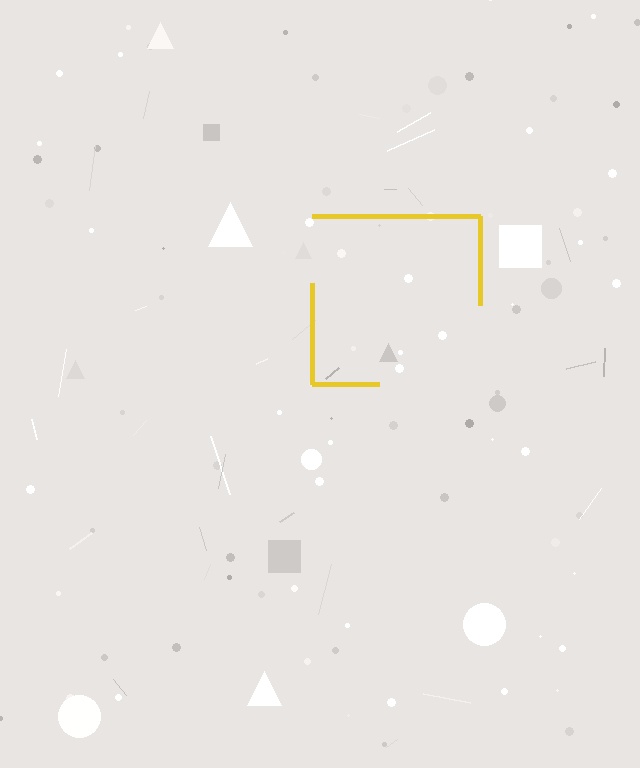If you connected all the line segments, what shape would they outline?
They would outline a square.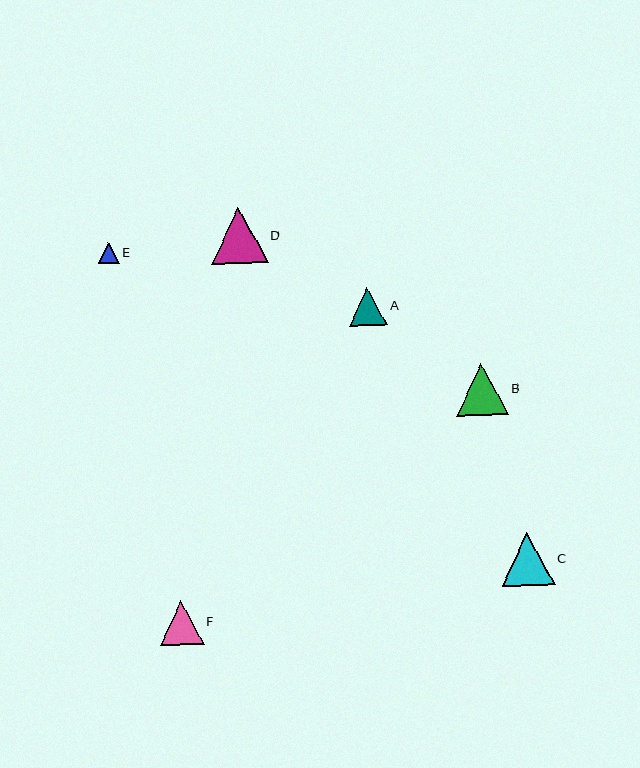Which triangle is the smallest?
Triangle E is the smallest with a size of approximately 21 pixels.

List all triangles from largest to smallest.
From largest to smallest: D, C, B, F, A, E.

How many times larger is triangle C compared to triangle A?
Triangle C is approximately 1.4 times the size of triangle A.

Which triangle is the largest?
Triangle D is the largest with a size of approximately 57 pixels.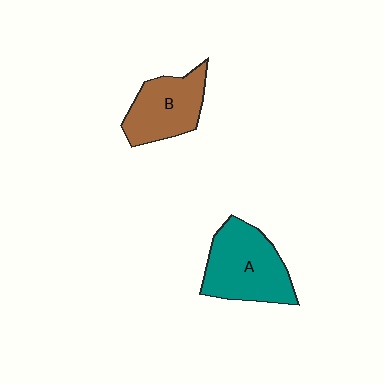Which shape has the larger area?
Shape A (teal).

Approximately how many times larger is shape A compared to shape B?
Approximately 1.3 times.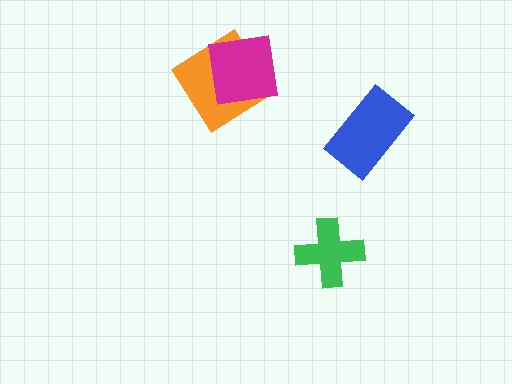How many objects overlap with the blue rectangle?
0 objects overlap with the blue rectangle.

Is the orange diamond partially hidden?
Yes, it is partially covered by another shape.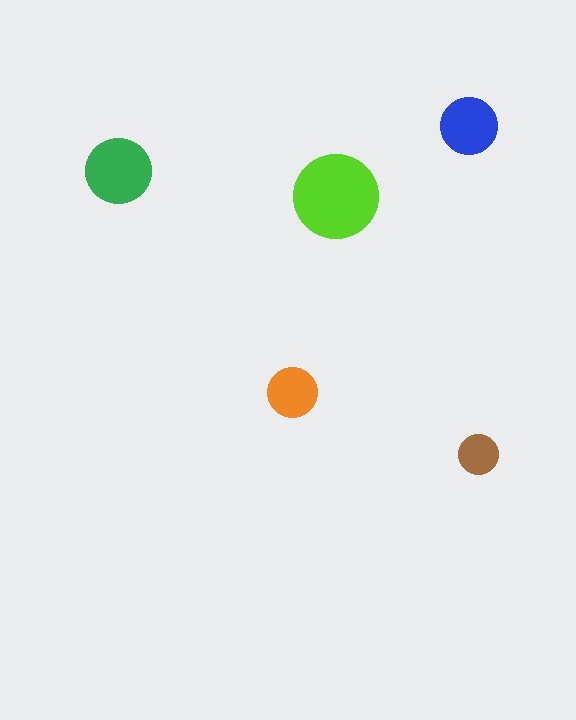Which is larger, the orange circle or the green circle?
The green one.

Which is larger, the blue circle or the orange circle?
The blue one.